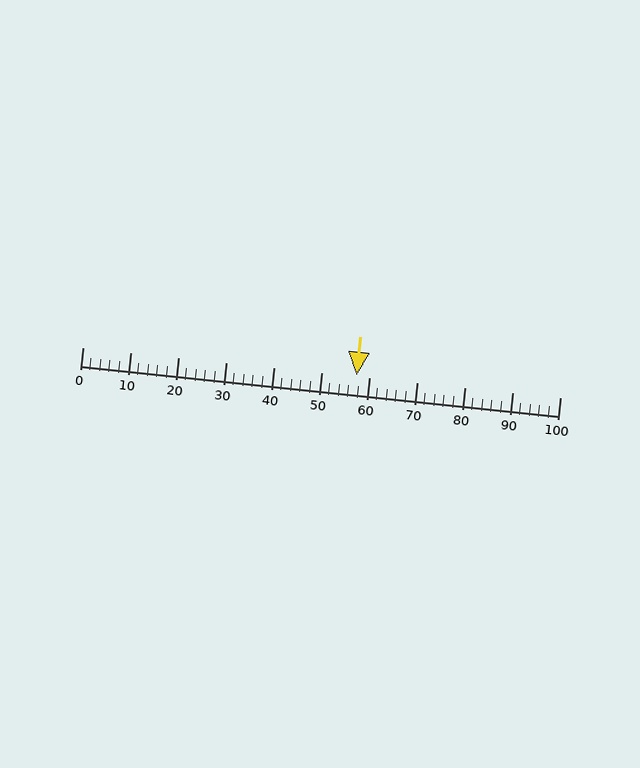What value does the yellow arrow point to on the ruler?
The yellow arrow points to approximately 57.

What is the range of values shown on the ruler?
The ruler shows values from 0 to 100.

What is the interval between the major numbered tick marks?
The major tick marks are spaced 10 units apart.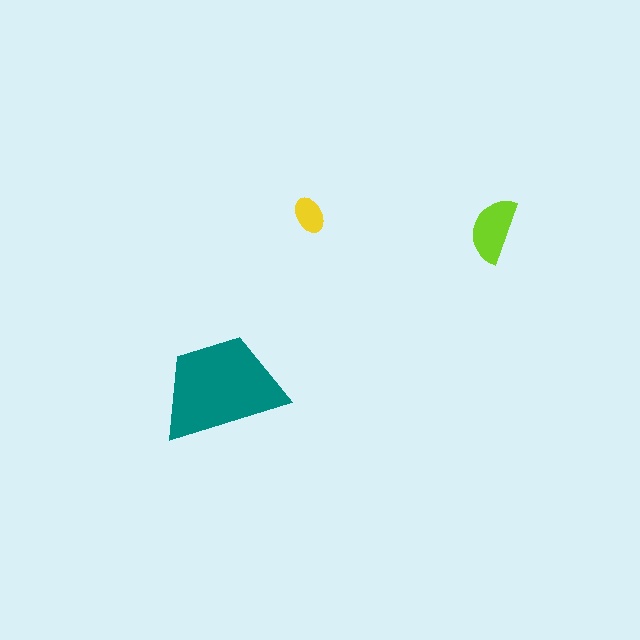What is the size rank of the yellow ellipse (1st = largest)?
3rd.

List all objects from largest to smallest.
The teal trapezoid, the lime semicircle, the yellow ellipse.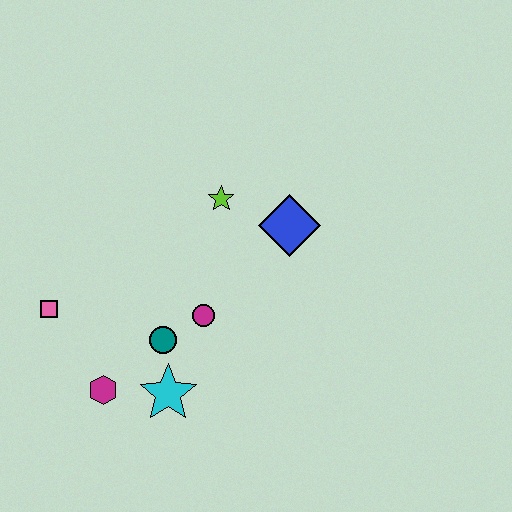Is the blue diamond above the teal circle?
Yes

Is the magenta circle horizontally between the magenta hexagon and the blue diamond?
Yes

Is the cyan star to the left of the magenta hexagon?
No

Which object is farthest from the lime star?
The magenta hexagon is farthest from the lime star.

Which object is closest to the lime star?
The blue diamond is closest to the lime star.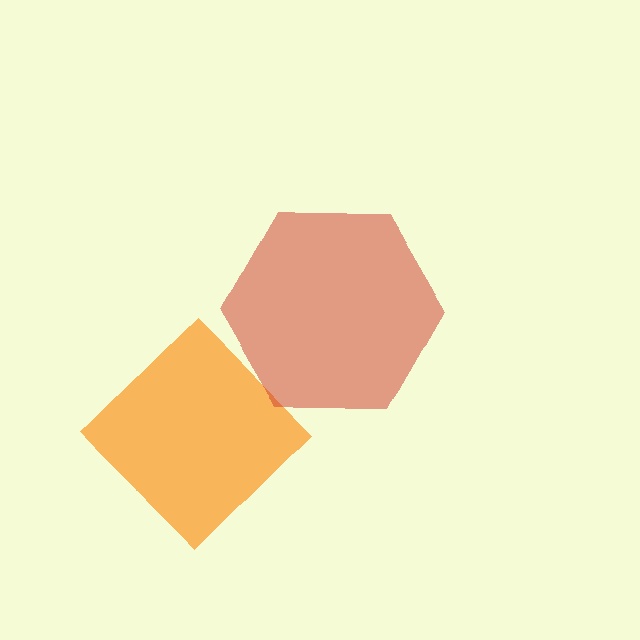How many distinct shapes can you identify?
There are 2 distinct shapes: an orange diamond, a red hexagon.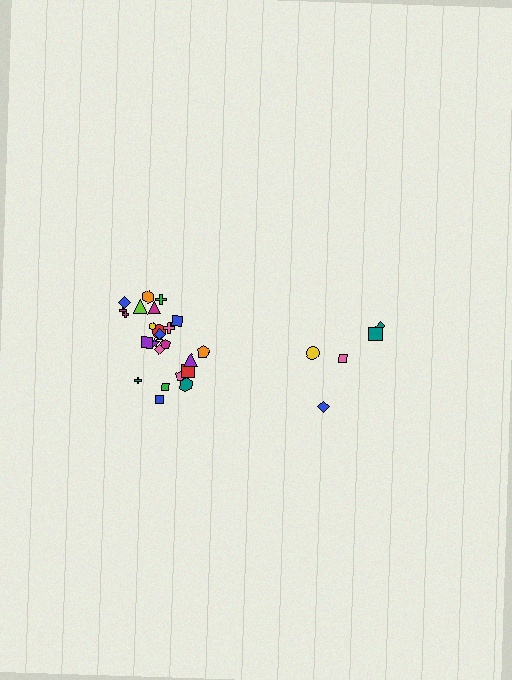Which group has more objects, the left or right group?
The left group.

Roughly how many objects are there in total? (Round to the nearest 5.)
Roughly 30 objects in total.